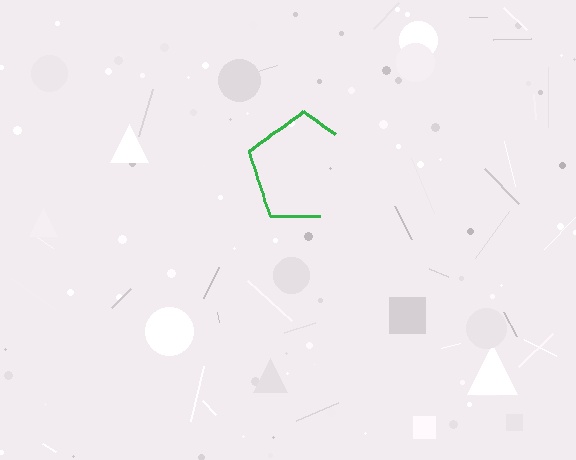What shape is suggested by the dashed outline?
The dashed outline suggests a pentagon.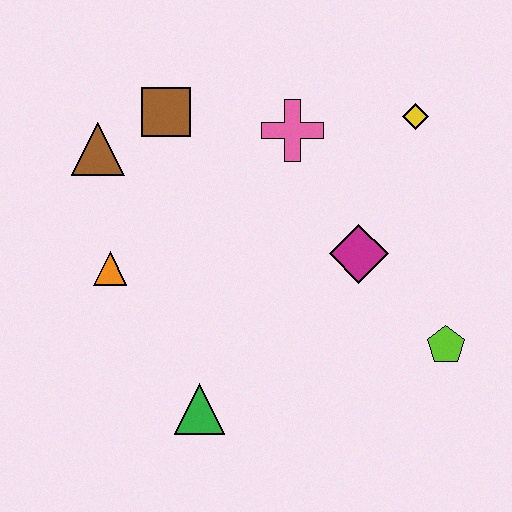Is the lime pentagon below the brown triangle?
Yes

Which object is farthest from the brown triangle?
The lime pentagon is farthest from the brown triangle.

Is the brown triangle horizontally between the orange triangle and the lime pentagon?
No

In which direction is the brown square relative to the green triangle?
The brown square is above the green triangle.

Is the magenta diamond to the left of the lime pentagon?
Yes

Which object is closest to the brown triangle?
The brown square is closest to the brown triangle.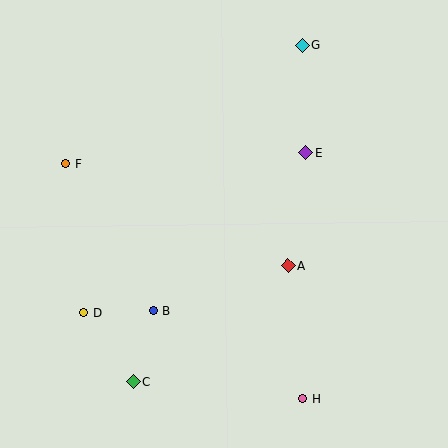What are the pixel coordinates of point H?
Point H is at (303, 399).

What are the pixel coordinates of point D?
Point D is at (84, 313).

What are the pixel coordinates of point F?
Point F is at (66, 164).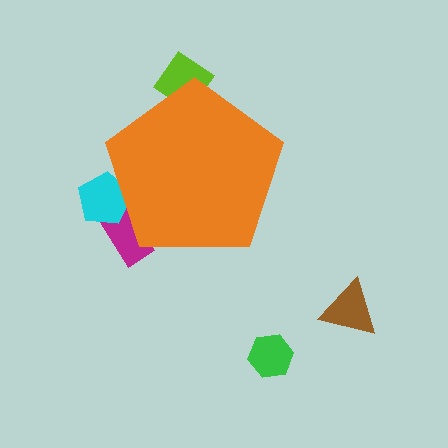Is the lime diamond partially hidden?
Yes, the lime diamond is partially hidden behind the orange pentagon.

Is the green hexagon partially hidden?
No, the green hexagon is fully visible.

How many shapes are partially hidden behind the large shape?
3 shapes are partially hidden.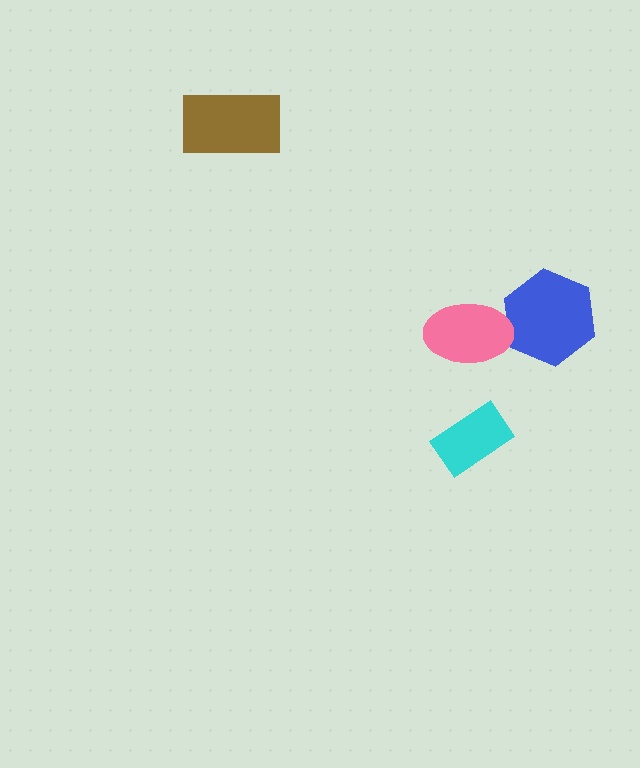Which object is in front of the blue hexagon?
The pink ellipse is in front of the blue hexagon.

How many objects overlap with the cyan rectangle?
0 objects overlap with the cyan rectangle.